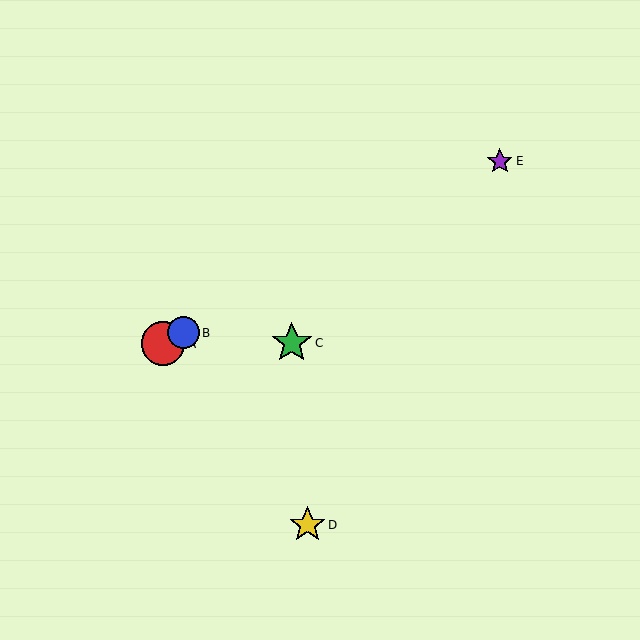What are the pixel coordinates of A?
Object A is at (163, 344).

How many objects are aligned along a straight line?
3 objects (A, B, E) are aligned along a straight line.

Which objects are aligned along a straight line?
Objects A, B, E are aligned along a straight line.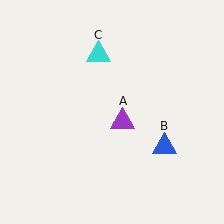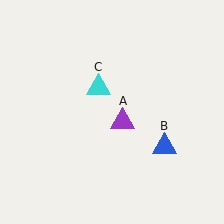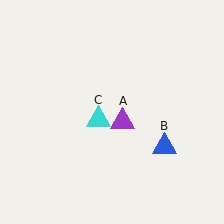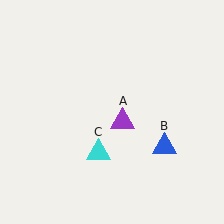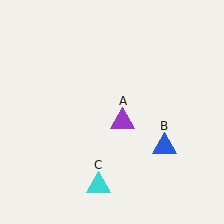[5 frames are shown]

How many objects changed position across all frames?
1 object changed position: cyan triangle (object C).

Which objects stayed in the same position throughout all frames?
Purple triangle (object A) and blue triangle (object B) remained stationary.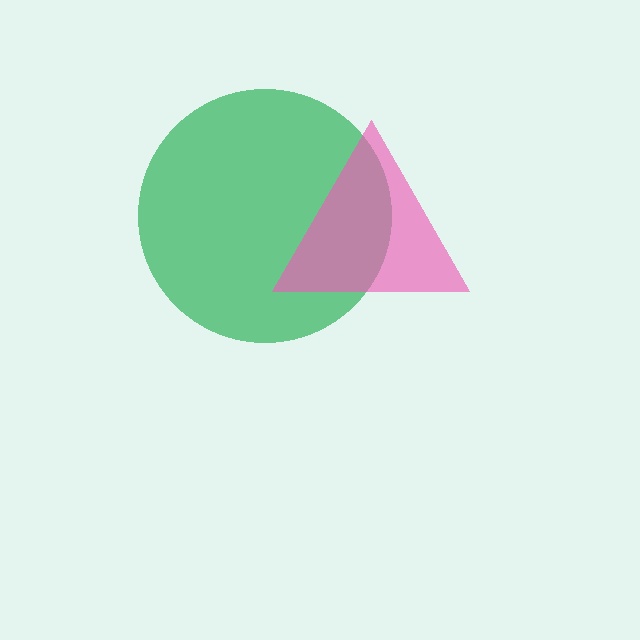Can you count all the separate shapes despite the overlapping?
Yes, there are 2 separate shapes.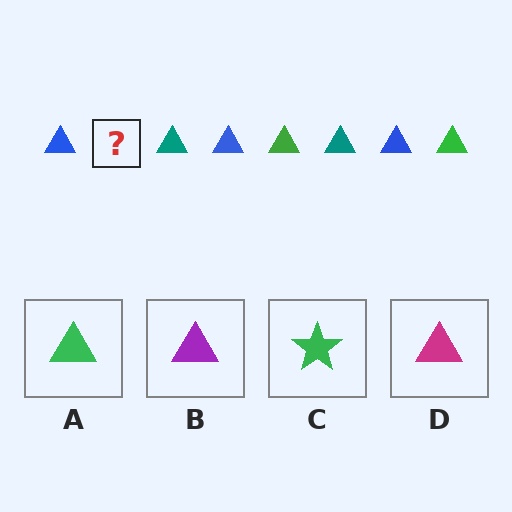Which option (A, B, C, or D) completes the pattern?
A.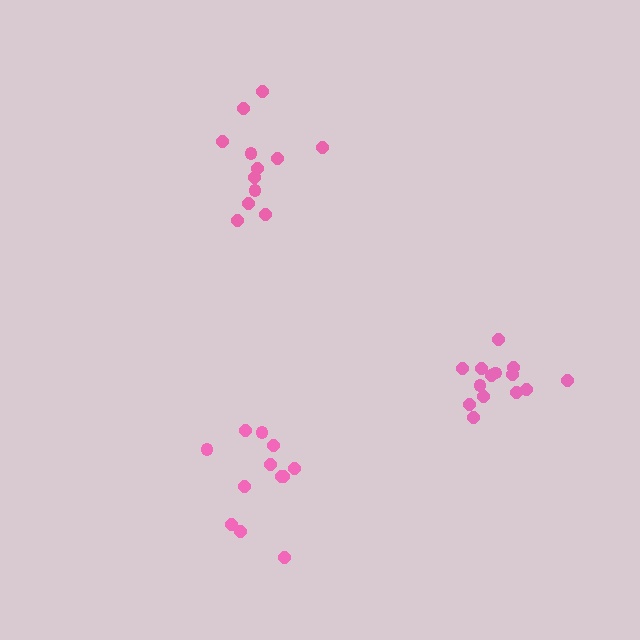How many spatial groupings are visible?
There are 3 spatial groupings.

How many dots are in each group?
Group 1: 12 dots, Group 2: 14 dots, Group 3: 12 dots (38 total).